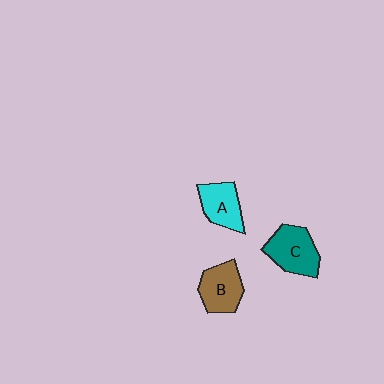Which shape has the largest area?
Shape C (teal).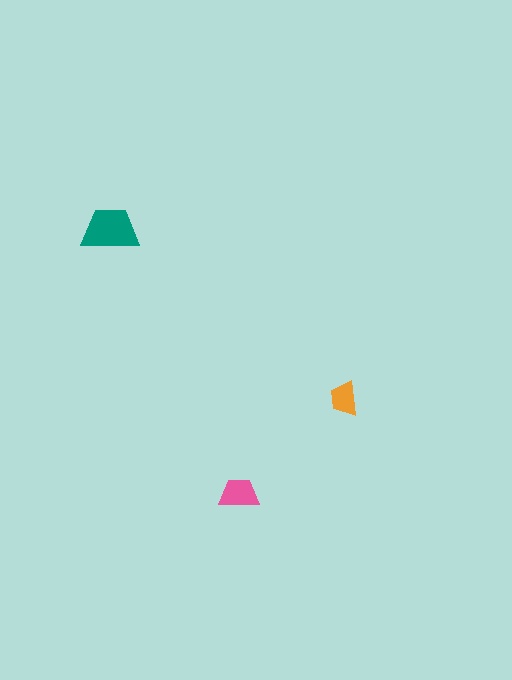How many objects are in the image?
There are 3 objects in the image.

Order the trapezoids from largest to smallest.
the teal one, the pink one, the orange one.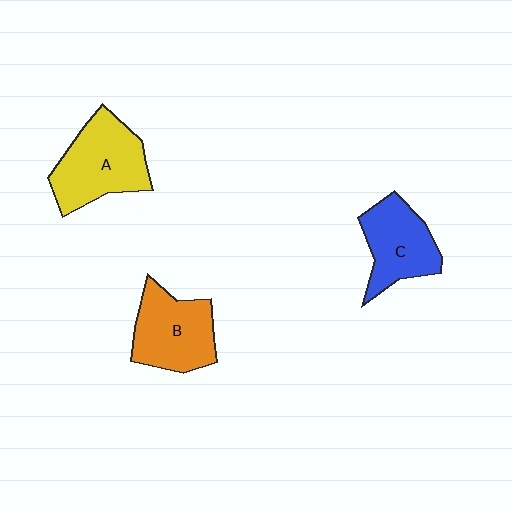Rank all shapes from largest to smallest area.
From largest to smallest: A (yellow), B (orange), C (blue).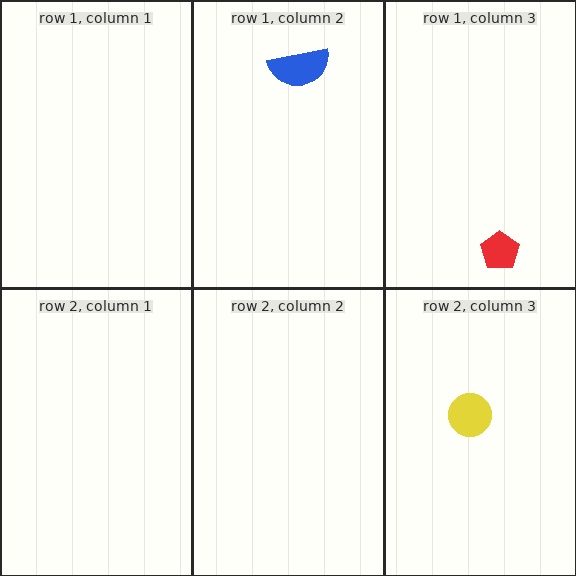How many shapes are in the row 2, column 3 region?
1.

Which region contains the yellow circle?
The row 2, column 3 region.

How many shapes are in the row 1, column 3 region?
1.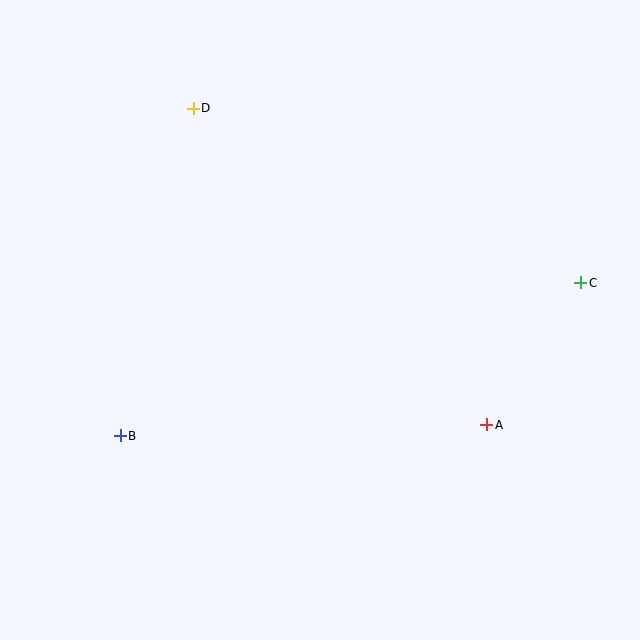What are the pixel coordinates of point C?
Point C is at (581, 283).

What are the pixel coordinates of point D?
Point D is at (193, 108).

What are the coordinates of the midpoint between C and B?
The midpoint between C and B is at (351, 359).